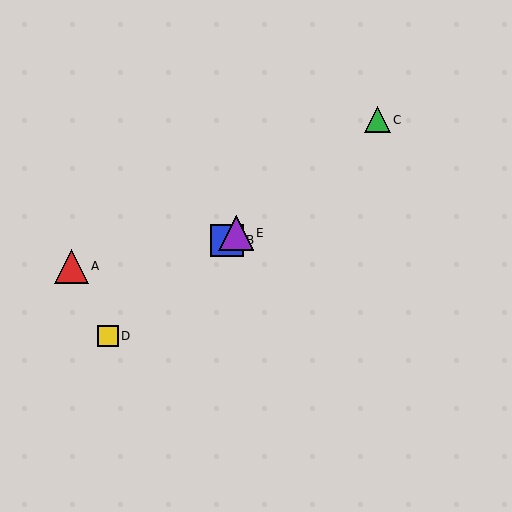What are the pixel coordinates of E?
Object E is at (236, 233).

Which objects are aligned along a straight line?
Objects B, C, D, E are aligned along a straight line.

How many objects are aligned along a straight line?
4 objects (B, C, D, E) are aligned along a straight line.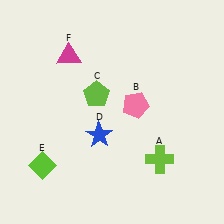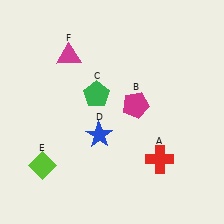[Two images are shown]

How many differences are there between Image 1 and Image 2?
There are 3 differences between the two images.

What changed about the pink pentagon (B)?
In Image 1, B is pink. In Image 2, it changed to magenta.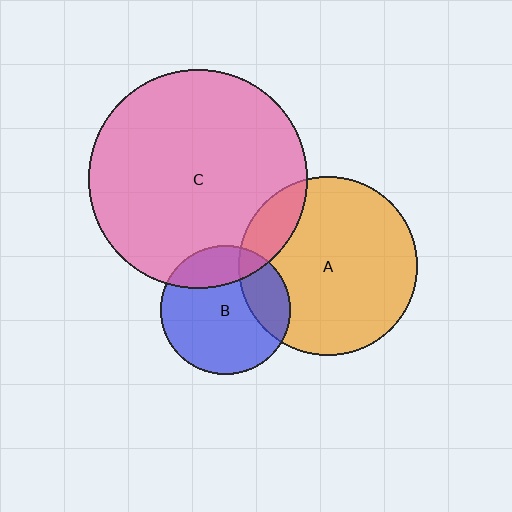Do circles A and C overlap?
Yes.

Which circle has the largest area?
Circle C (pink).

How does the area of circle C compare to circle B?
Approximately 2.9 times.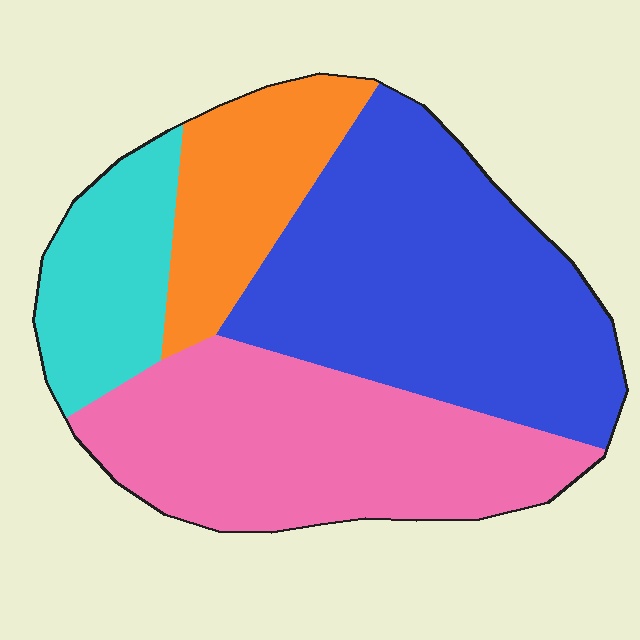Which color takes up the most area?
Blue, at roughly 40%.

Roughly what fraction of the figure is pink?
Pink covers around 30% of the figure.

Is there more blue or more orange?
Blue.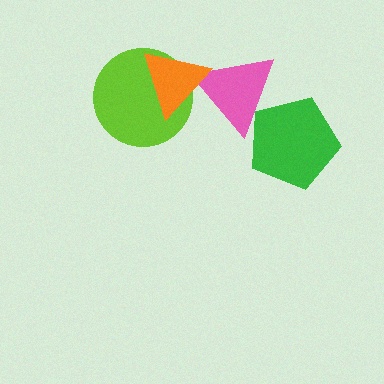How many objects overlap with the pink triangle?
2 objects overlap with the pink triangle.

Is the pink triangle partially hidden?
Yes, it is partially covered by another shape.